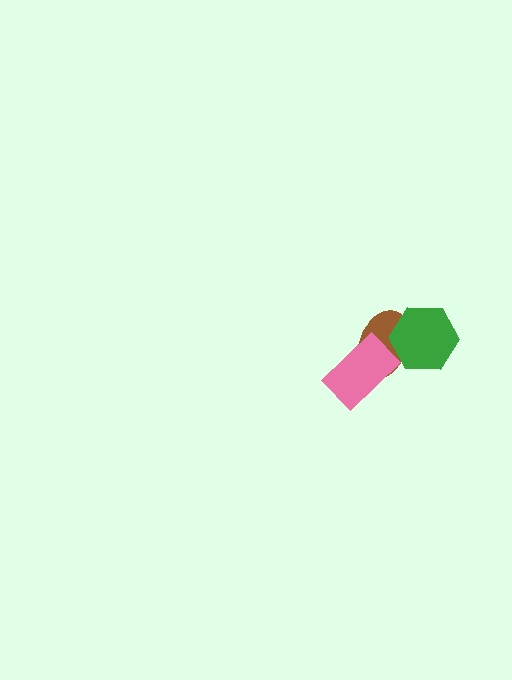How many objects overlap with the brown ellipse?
2 objects overlap with the brown ellipse.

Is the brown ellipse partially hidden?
Yes, it is partially covered by another shape.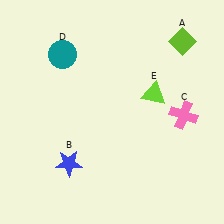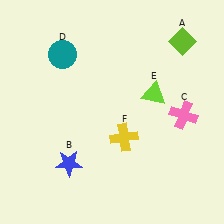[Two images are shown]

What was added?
A yellow cross (F) was added in Image 2.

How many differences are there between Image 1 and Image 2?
There is 1 difference between the two images.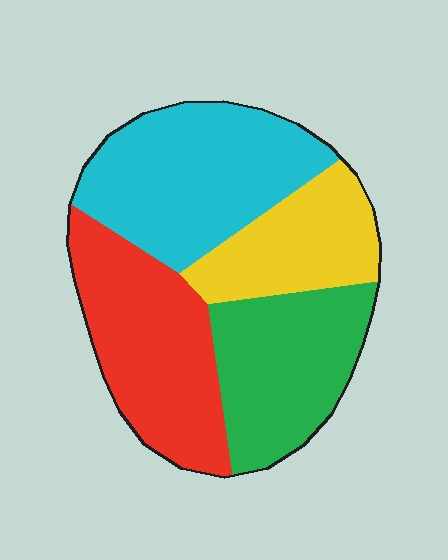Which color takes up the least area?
Yellow, at roughly 20%.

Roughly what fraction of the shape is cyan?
Cyan covers about 30% of the shape.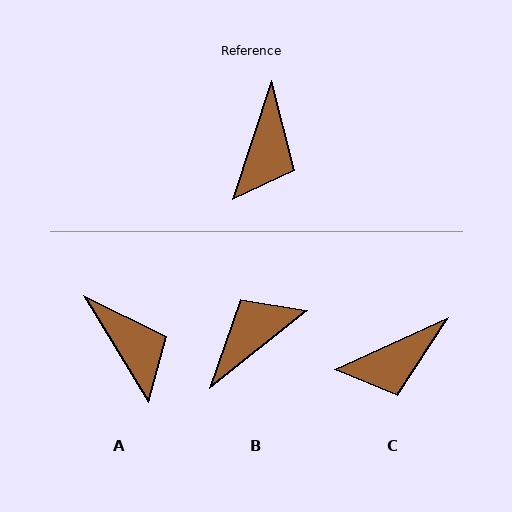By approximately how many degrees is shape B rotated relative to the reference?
Approximately 146 degrees counter-clockwise.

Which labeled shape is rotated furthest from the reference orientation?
B, about 146 degrees away.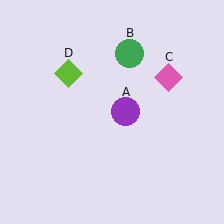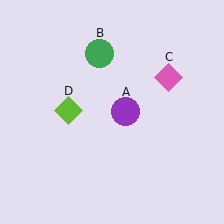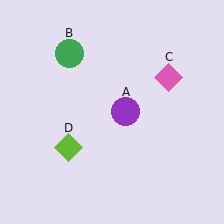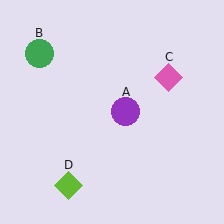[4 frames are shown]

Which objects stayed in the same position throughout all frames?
Purple circle (object A) and pink diamond (object C) remained stationary.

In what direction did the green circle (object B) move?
The green circle (object B) moved left.